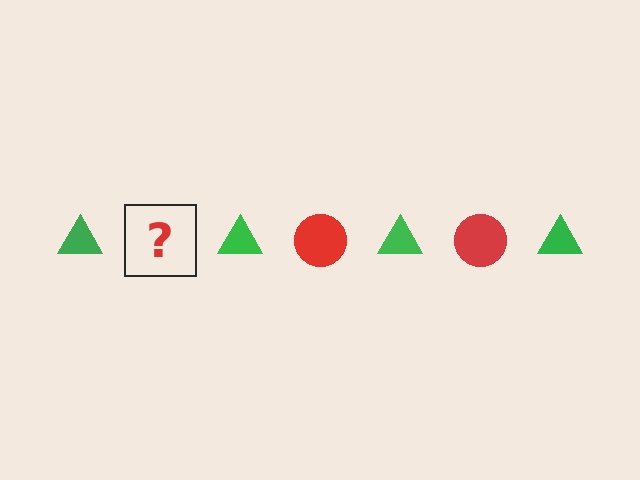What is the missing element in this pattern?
The missing element is a red circle.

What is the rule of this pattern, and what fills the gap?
The rule is that the pattern alternates between green triangle and red circle. The gap should be filled with a red circle.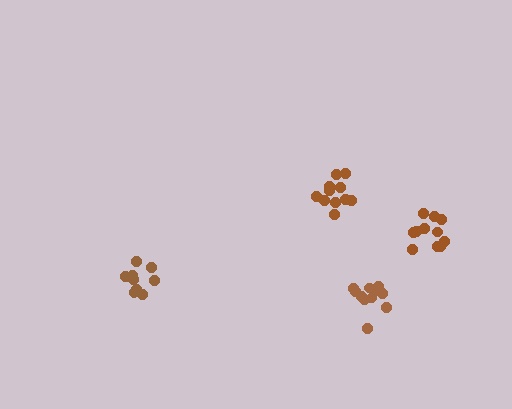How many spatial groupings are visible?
There are 4 spatial groupings.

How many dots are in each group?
Group 1: 11 dots, Group 2: 9 dots, Group 3: 11 dots, Group 4: 11 dots (42 total).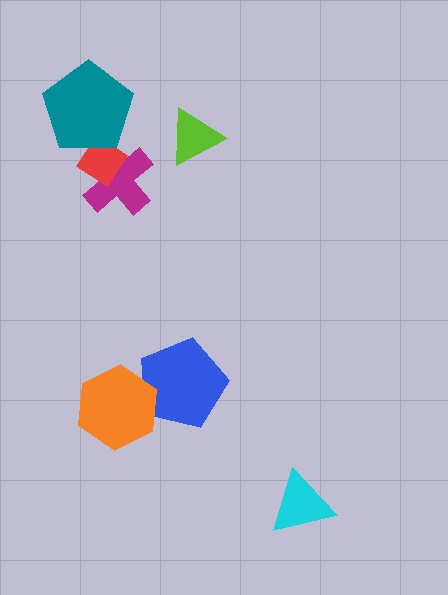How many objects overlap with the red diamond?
2 objects overlap with the red diamond.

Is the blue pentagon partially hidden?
Yes, it is partially covered by another shape.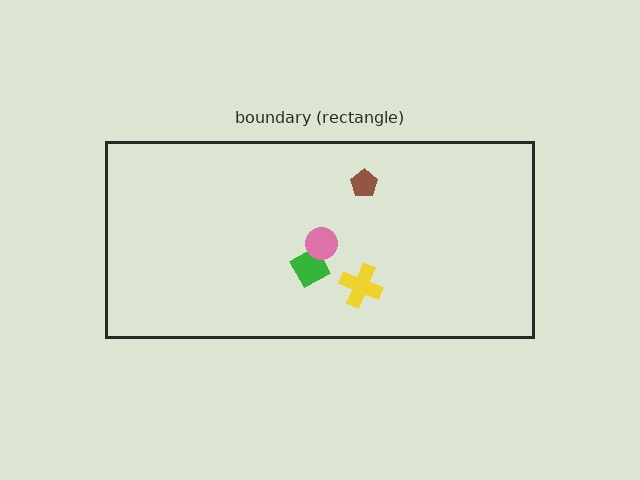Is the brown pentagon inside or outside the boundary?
Inside.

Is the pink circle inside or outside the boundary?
Inside.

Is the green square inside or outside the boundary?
Inside.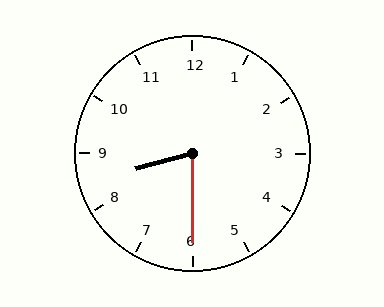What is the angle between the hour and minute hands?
Approximately 75 degrees.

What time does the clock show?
8:30.